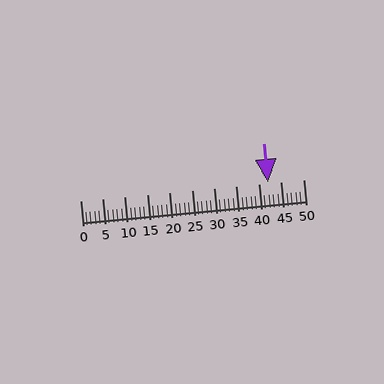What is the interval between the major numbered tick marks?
The major tick marks are spaced 5 units apart.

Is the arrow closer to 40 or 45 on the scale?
The arrow is closer to 40.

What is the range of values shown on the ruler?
The ruler shows values from 0 to 50.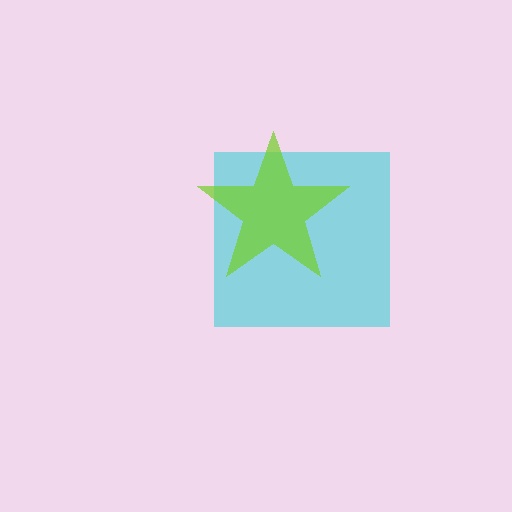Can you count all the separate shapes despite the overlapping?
Yes, there are 2 separate shapes.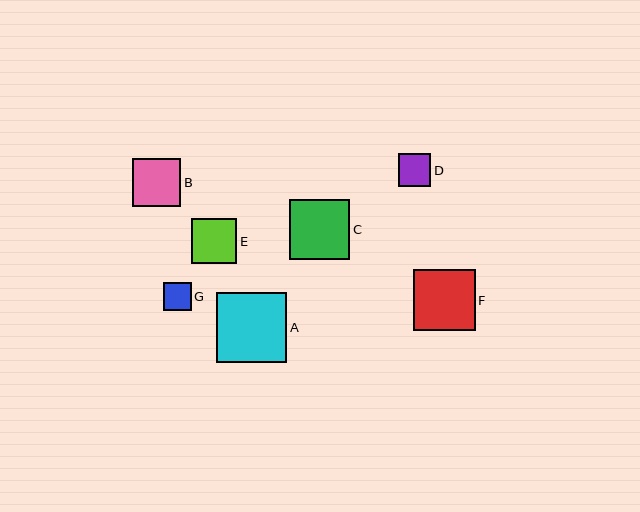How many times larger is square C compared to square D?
Square C is approximately 1.9 times the size of square D.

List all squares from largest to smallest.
From largest to smallest: A, F, C, B, E, D, G.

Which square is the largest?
Square A is the largest with a size of approximately 70 pixels.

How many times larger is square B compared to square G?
Square B is approximately 1.7 times the size of square G.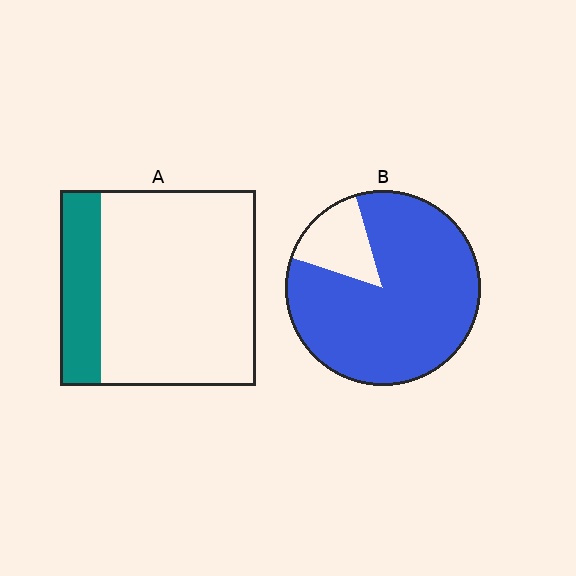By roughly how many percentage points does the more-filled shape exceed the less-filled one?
By roughly 65 percentage points (B over A).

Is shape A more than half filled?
No.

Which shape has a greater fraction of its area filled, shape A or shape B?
Shape B.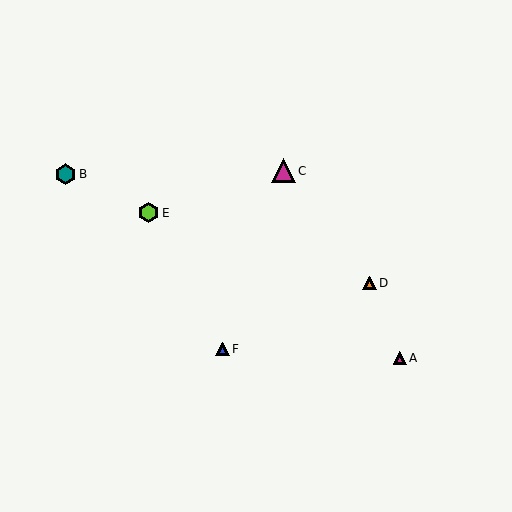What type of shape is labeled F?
Shape F is a blue triangle.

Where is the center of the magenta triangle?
The center of the magenta triangle is at (283, 171).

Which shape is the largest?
The magenta triangle (labeled C) is the largest.